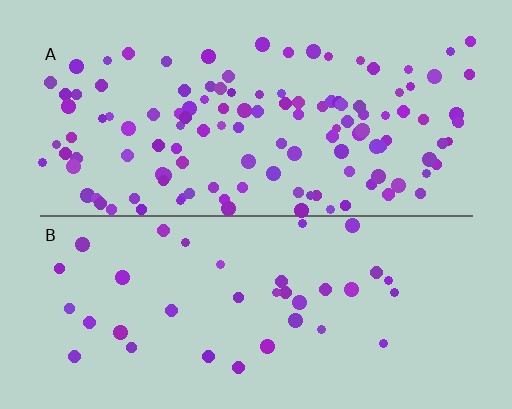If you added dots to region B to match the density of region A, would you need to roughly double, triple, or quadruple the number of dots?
Approximately triple.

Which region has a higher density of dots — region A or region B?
A (the top).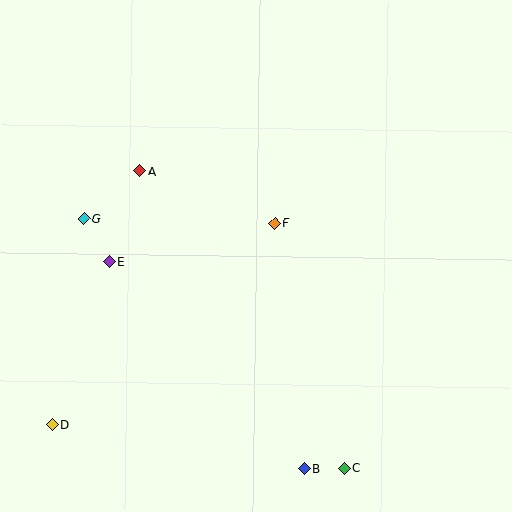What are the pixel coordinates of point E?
Point E is at (109, 262).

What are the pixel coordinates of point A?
Point A is at (140, 171).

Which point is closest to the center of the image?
Point F at (275, 224) is closest to the center.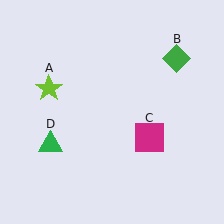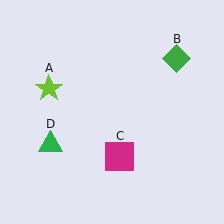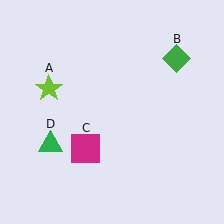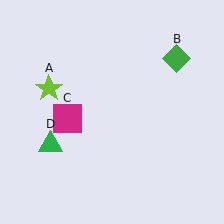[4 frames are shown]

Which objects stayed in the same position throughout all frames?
Lime star (object A) and green diamond (object B) and green triangle (object D) remained stationary.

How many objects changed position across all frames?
1 object changed position: magenta square (object C).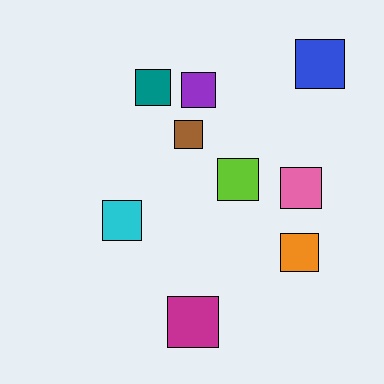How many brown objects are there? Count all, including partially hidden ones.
There is 1 brown object.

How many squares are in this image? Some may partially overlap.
There are 9 squares.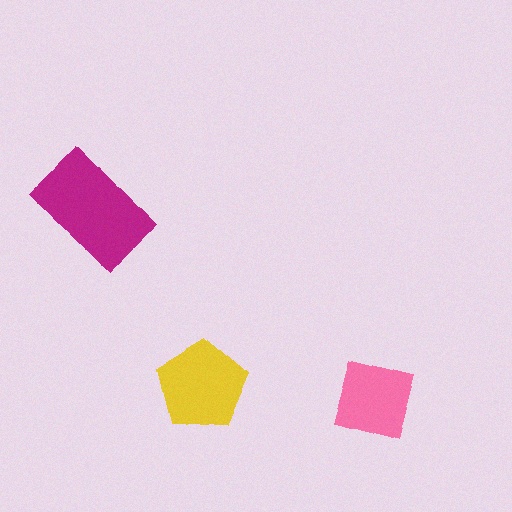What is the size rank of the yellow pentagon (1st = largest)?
2nd.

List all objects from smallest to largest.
The pink square, the yellow pentagon, the magenta rectangle.